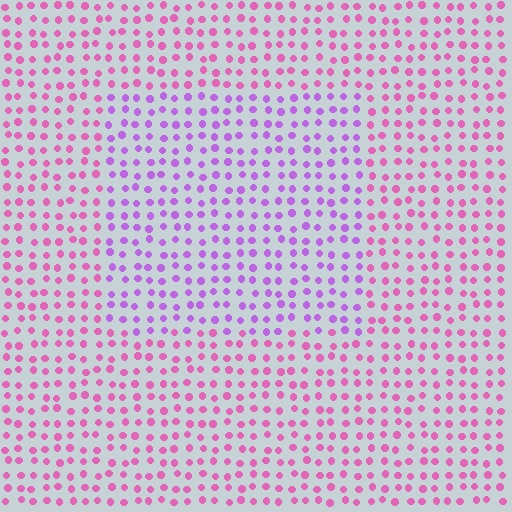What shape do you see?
I see a rectangle.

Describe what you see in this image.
The image is filled with small pink elements in a uniform arrangement. A rectangle-shaped region is visible where the elements are tinted to a slightly different hue, forming a subtle color boundary.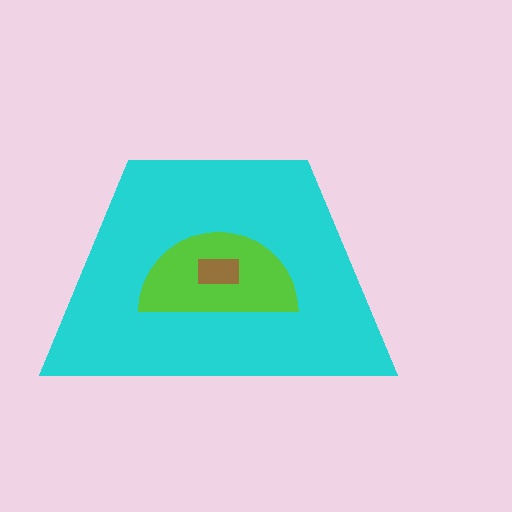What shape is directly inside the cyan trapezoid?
The lime semicircle.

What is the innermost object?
The brown rectangle.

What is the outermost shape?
The cyan trapezoid.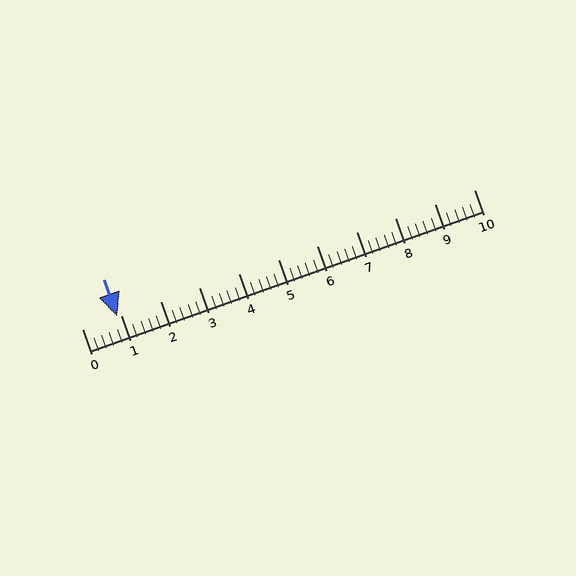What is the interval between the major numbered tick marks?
The major tick marks are spaced 1 units apart.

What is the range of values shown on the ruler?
The ruler shows values from 0 to 10.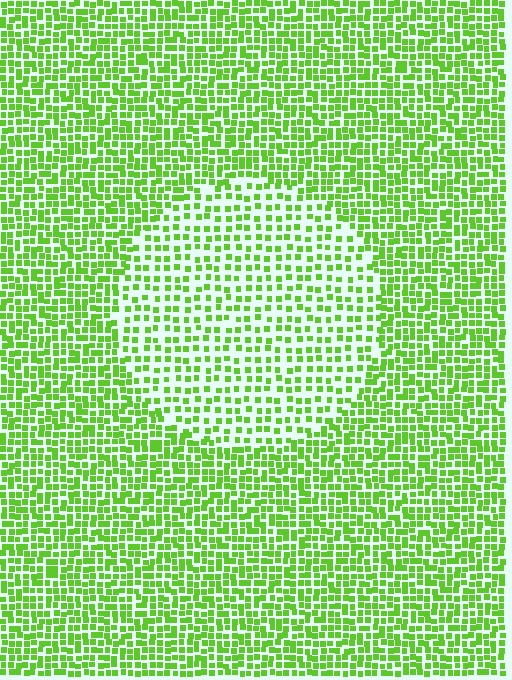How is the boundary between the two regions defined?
The boundary is defined by a change in element density (approximately 1.9x ratio). All elements are the same color, size, and shape.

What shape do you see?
I see a circle.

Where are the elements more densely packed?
The elements are more densely packed outside the circle boundary.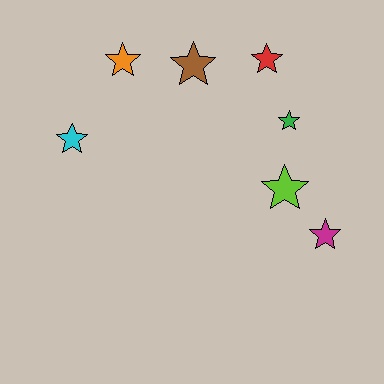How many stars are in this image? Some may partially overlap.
There are 7 stars.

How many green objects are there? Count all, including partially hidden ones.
There is 1 green object.